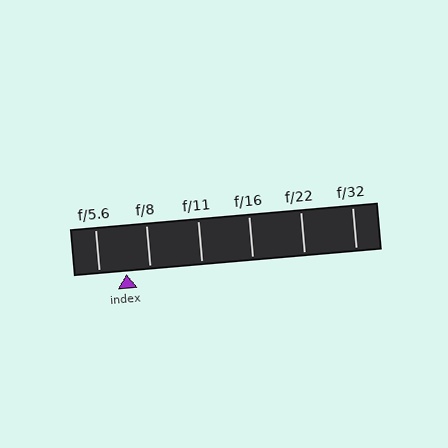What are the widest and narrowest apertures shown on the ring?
The widest aperture shown is f/5.6 and the narrowest is f/32.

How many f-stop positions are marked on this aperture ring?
There are 6 f-stop positions marked.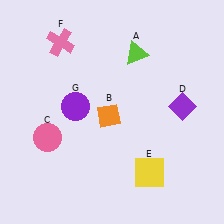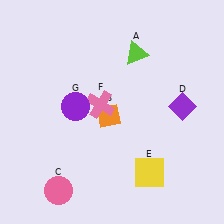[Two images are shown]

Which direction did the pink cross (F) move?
The pink cross (F) moved down.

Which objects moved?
The objects that moved are: the pink circle (C), the pink cross (F).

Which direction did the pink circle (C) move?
The pink circle (C) moved down.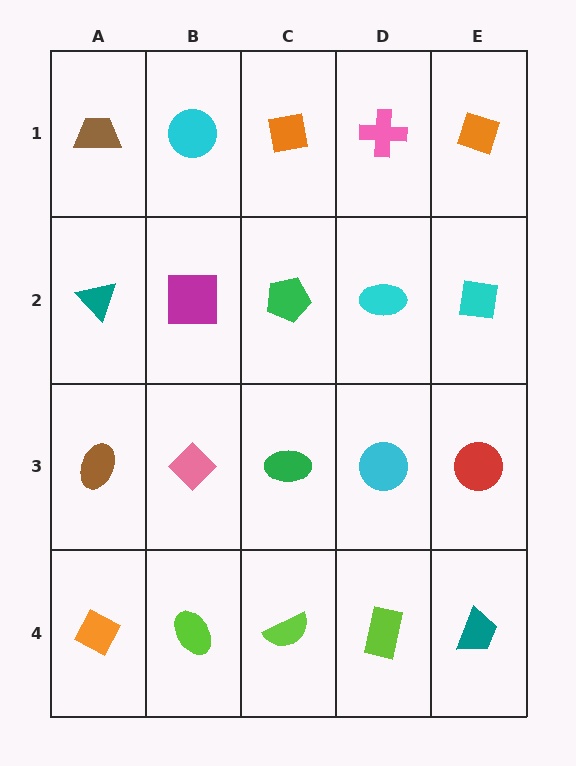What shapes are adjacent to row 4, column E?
A red circle (row 3, column E), a lime rectangle (row 4, column D).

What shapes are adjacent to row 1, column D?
A cyan ellipse (row 2, column D), an orange square (row 1, column C), an orange diamond (row 1, column E).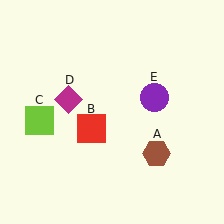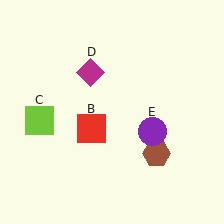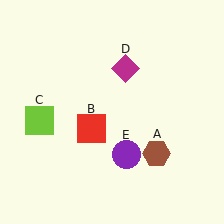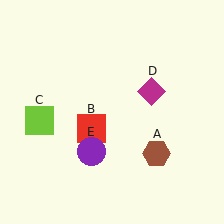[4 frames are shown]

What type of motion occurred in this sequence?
The magenta diamond (object D), purple circle (object E) rotated clockwise around the center of the scene.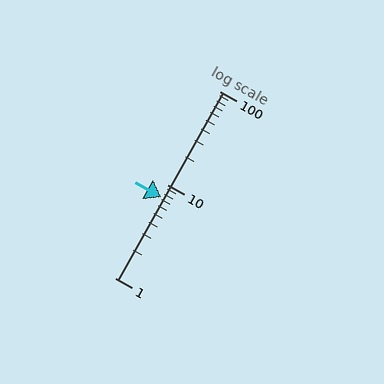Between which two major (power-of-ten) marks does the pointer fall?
The pointer is between 1 and 10.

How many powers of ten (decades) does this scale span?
The scale spans 2 decades, from 1 to 100.